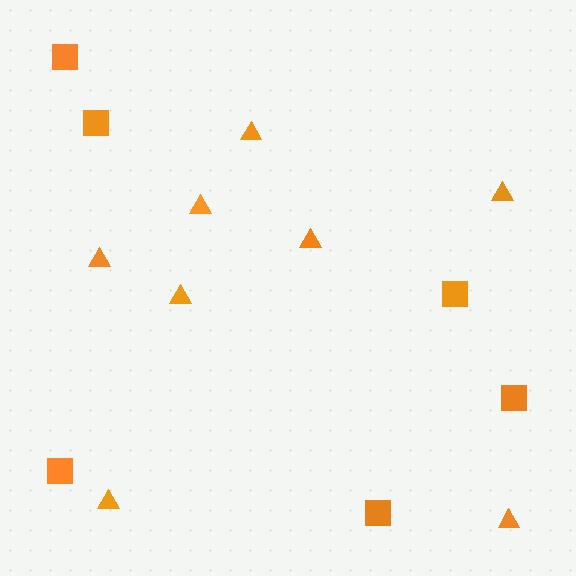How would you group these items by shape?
There are 2 groups: one group of triangles (8) and one group of squares (6).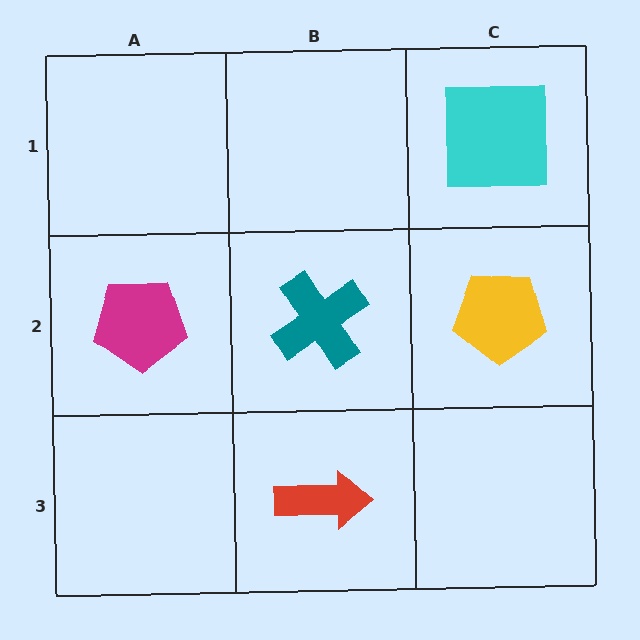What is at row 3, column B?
A red arrow.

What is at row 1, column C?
A cyan square.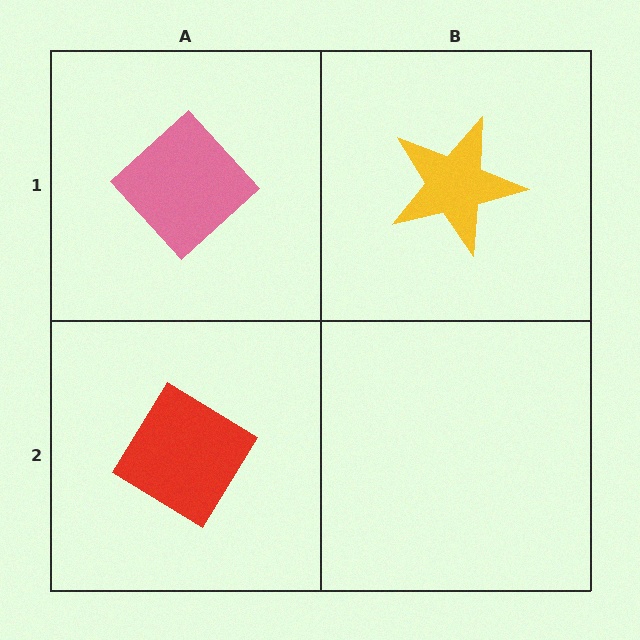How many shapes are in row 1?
2 shapes.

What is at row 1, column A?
A pink diamond.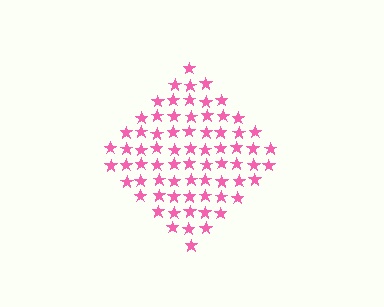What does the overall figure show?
The overall figure shows a diamond.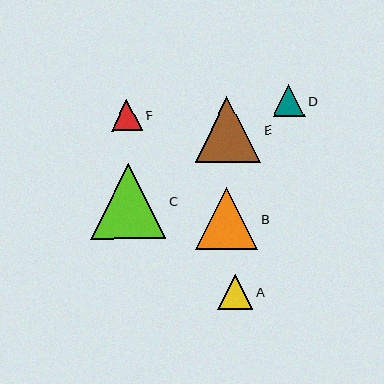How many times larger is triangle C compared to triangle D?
Triangle C is approximately 2.3 times the size of triangle D.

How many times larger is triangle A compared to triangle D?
Triangle A is approximately 1.1 times the size of triangle D.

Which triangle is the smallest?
Triangle F is the smallest with a size of approximately 31 pixels.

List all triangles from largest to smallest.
From largest to smallest: C, E, B, A, D, F.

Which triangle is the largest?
Triangle C is the largest with a size of approximately 75 pixels.